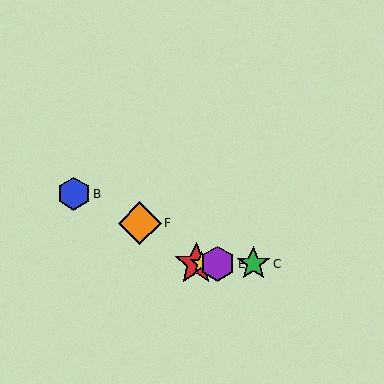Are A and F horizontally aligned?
No, A is at y≈264 and F is at y≈223.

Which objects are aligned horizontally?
Objects A, C, D, E are aligned horizontally.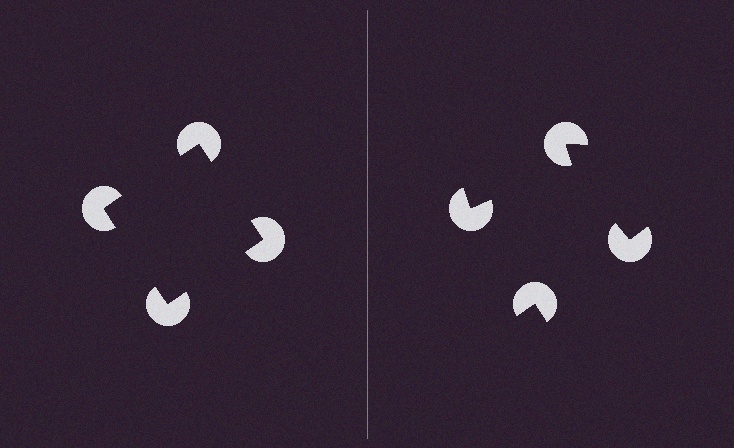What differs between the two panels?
The pac-man discs are positioned identically on both sides; only the wedge orientations differ. On the left they align to a square; on the right they are misaligned.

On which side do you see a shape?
An illusory square appears on the left side. On the right side the wedge cuts are rotated, so no coherent shape forms.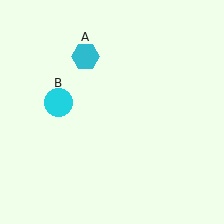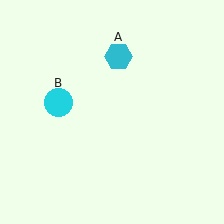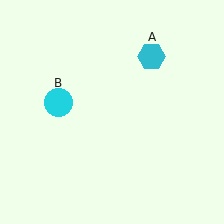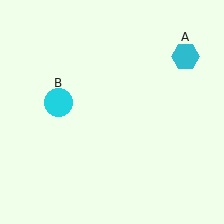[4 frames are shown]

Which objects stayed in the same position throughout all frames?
Cyan circle (object B) remained stationary.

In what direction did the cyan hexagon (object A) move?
The cyan hexagon (object A) moved right.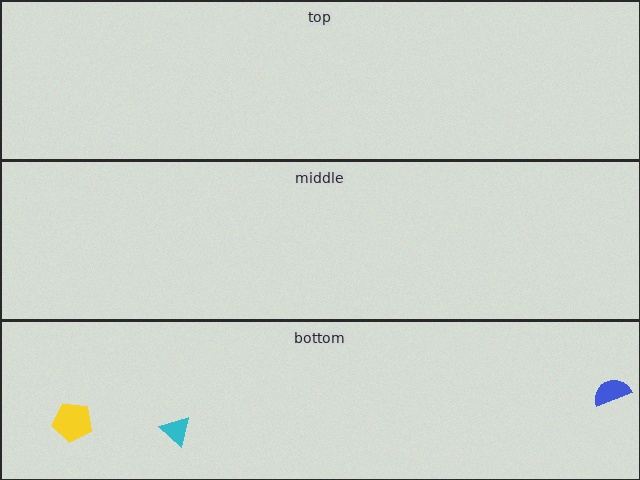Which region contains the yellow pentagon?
The bottom region.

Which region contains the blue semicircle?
The bottom region.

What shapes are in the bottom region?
The yellow pentagon, the blue semicircle, the cyan triangle.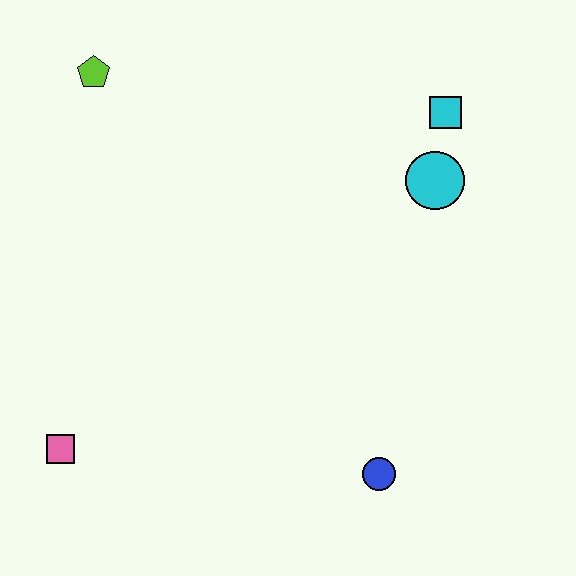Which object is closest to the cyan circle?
The cyan square is closest to the cyan circle.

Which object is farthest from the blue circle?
The lime pentagon is farthest from the blue circle.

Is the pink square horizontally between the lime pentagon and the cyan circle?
No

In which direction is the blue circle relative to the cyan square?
The blue circle is below the cyan square.